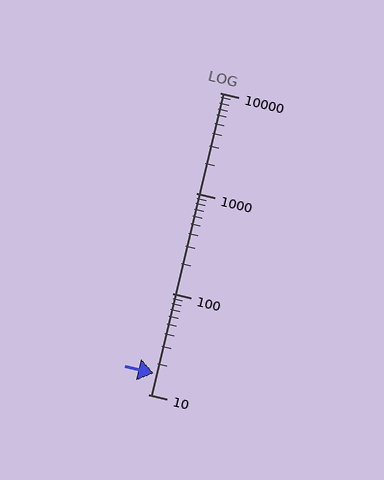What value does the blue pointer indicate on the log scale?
The pointer indicates approximately 16.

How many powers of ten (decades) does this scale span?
The scale spans 3 decades, from 10 to 10000.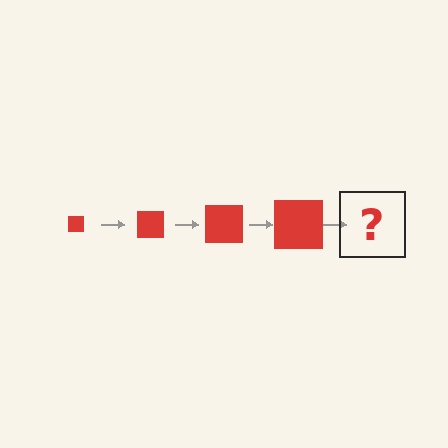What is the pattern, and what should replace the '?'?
The pattern is that the square gets progressively larger each step. The '?' should be a red square, larger than the previous one.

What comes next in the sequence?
The next element should be a red square, larger than the previous one.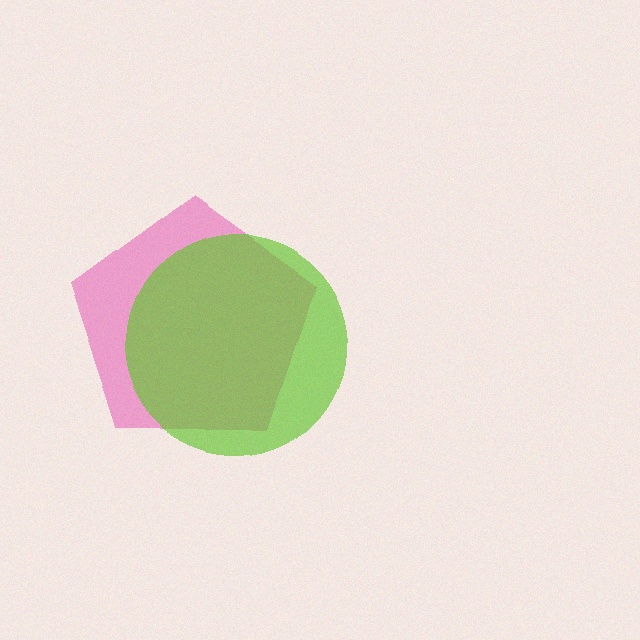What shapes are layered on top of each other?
The layered shapes are: a pink pentagon, a lime circle.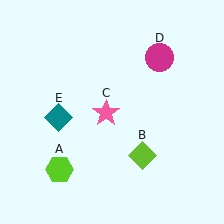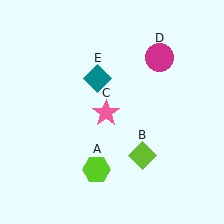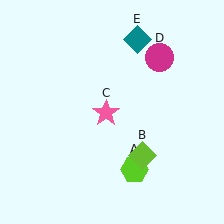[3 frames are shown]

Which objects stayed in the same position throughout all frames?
Lime diamond (object B) and pink star (object C) and magenta circle (object D) remained stationary.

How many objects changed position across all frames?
2 objects changed position: lime hexagon (object A), teal diamond (object E).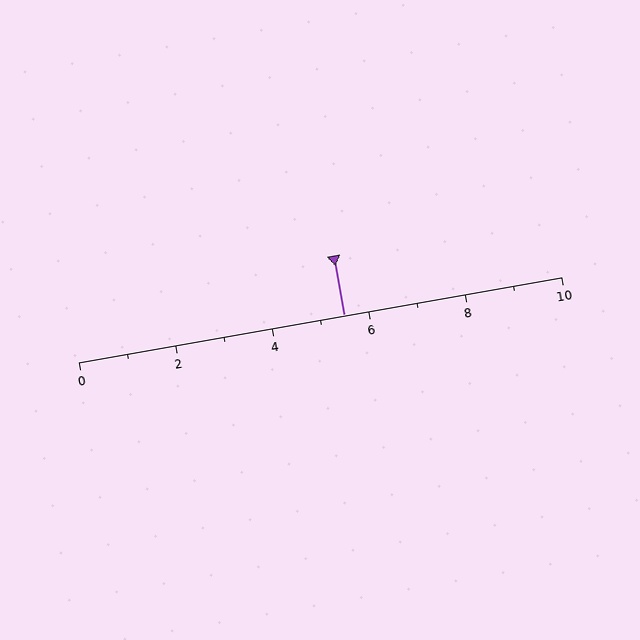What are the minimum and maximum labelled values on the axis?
The axis runs from 0 to 10.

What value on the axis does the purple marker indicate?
The marker indicates approximately 5.5.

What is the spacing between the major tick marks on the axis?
The major ticks are spaced 2 apart.